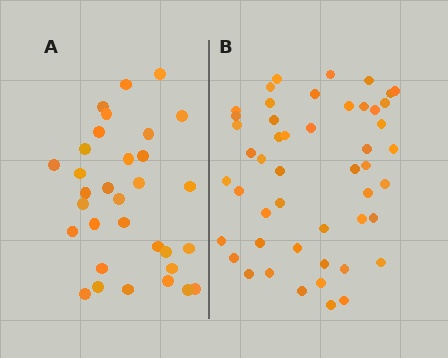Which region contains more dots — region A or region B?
Region B (the right region) has more dots.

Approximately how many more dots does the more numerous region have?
Region B has approximately 15 more dots than region A.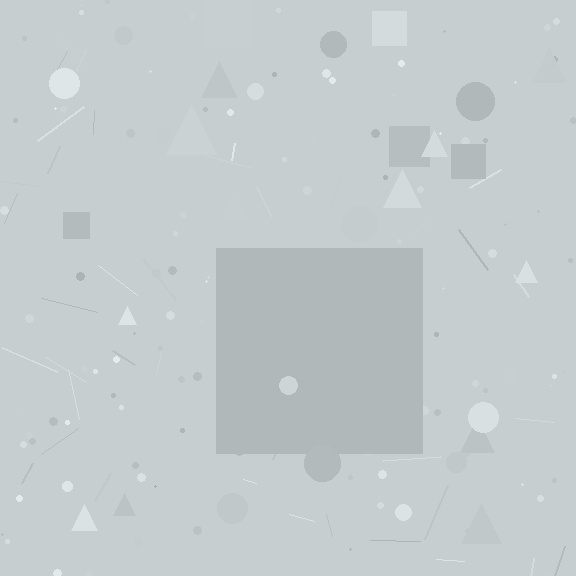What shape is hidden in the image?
A square is hidden in the image.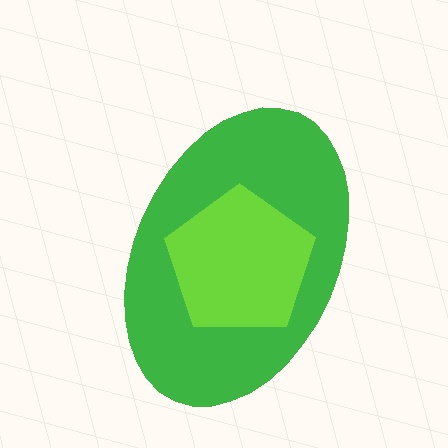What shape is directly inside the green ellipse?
The lime pentagon.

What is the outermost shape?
The green ellipse.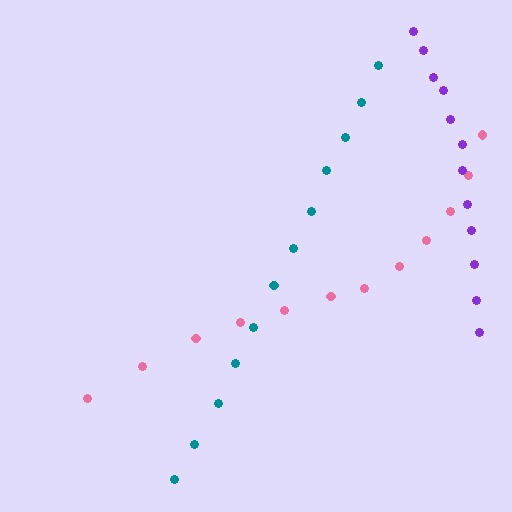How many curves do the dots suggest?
There are 3 distinct paths.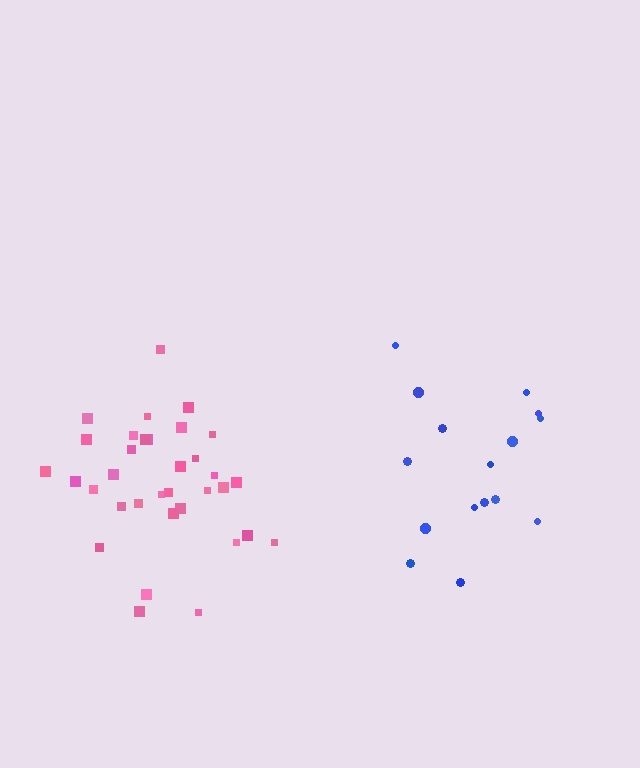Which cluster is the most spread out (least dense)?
Blue.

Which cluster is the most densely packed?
Pink.